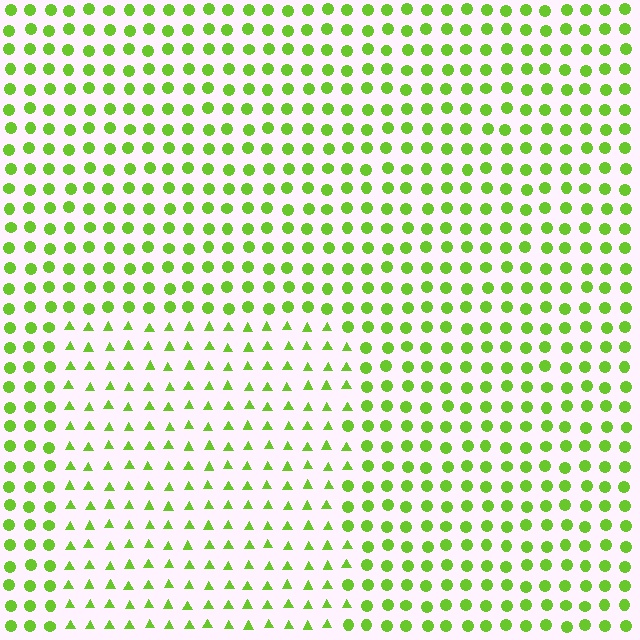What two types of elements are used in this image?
The image uses triangles inside the rectangle region and circles outside it.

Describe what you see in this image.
The image is filled with small lime elements arranged in a uniform grid. A rectangle-shaped region contains triangles, while the surrounding area contains circles. The boundary is defined purely by the change in element shape.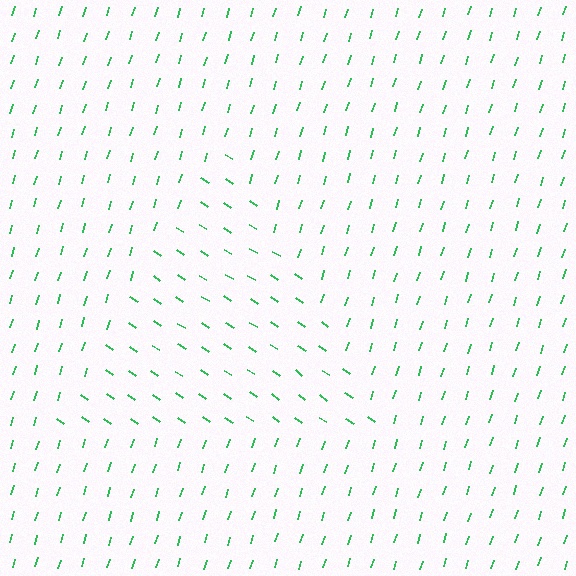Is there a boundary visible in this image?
Yes, there is a texture boundary formed by a change in line orientation.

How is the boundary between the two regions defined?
The boundary is defined purely by a change in line orientation (approximately 72 degrees difference). All lines are the same color and thickness.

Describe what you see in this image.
The image is filled with small green line segments. A triangle region in the image has lines oriented differently from the surrounding lines, creating a visible texture boundary.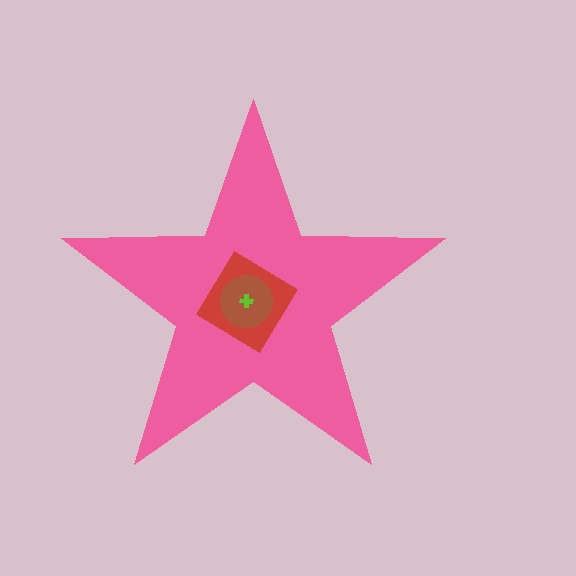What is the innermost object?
The lime cross.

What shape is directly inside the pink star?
The red diamond.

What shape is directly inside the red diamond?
The brown circle.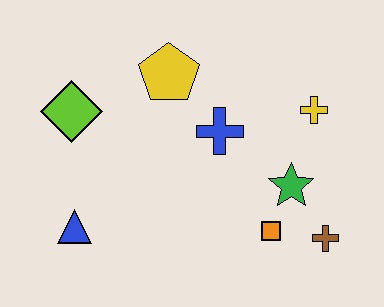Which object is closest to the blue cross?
The yellow pentagon is closest to the blue cross.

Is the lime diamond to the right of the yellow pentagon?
No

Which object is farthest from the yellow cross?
The blue triangle is farthest from the yellow cross.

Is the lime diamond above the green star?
Yes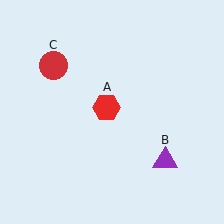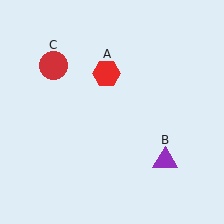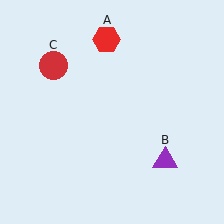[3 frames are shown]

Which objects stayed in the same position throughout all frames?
Purple triangle (object B) and red circle (object C) remained stationary.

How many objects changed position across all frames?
1 object changed position: red hexagon (object A).